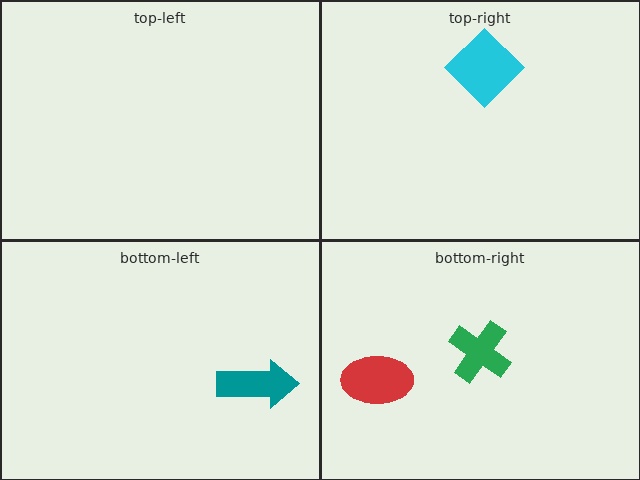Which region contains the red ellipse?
The bottom-right region.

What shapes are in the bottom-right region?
The red ellipse, the green cross.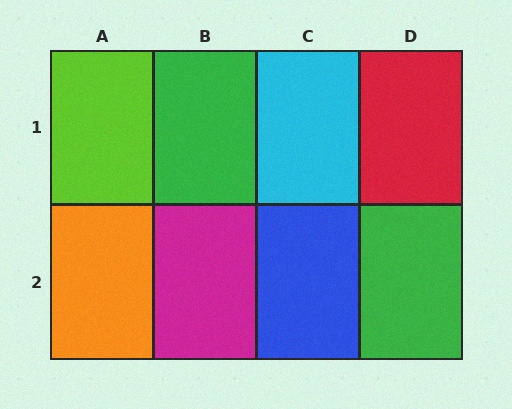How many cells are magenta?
1 cell is magenta.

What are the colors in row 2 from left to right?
Orange, magenta, blue, green.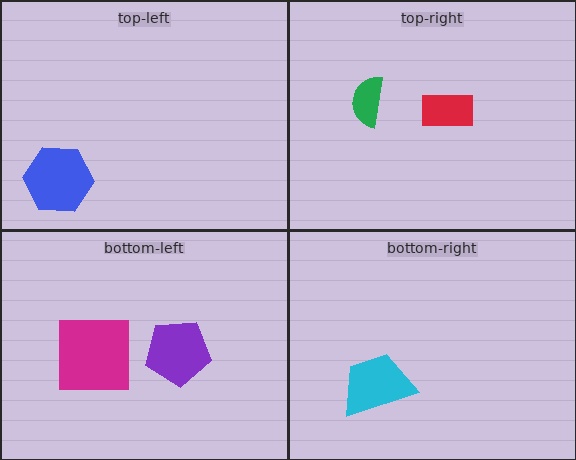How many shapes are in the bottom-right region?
1.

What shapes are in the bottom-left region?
The purple pentagon, the magenta square.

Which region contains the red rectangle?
The top-right region.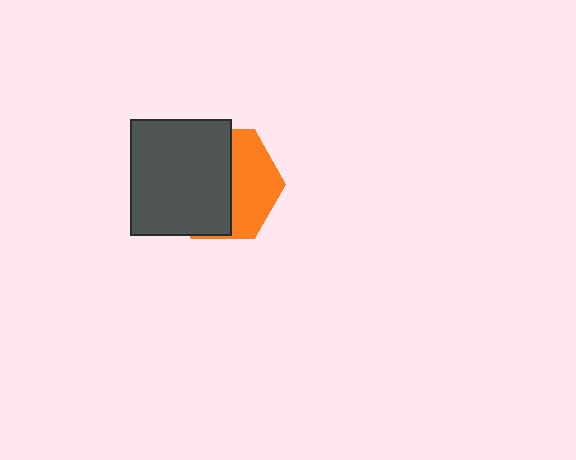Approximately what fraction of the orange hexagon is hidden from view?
Roughly 57% of the orange hexagon is hidden behind the dark gray rectangle.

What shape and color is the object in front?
The object in front is a dark gray rectangle.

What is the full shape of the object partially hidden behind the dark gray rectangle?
The partially hidden object is an orange hexagon.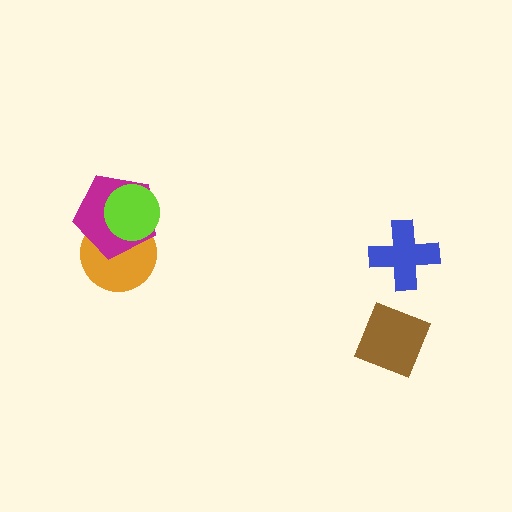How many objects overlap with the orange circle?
2 objects overlap with the orange circle.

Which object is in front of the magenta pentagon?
The lime circle is in front of the magenta pentagon.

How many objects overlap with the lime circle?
2 objects overlap with the lime circle.